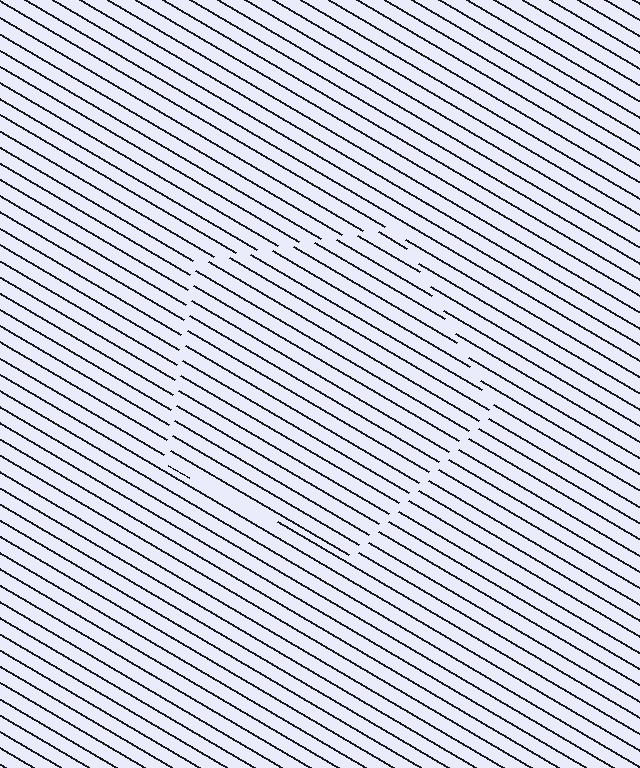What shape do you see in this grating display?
An illusory pentagon. The interior of the shape contains the same grating, shifted by half a period — the contour is defined by the phase discontinuity where line-ends from the inner and outer gratings abut.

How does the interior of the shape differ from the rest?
The interior of the shape contains the same grating, shifted by half a period — the contour is defined by the phase discontinuity where line-ends from the inner and outer gratings abut.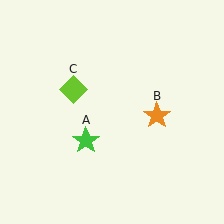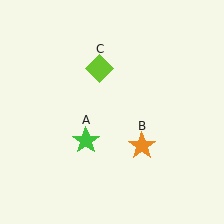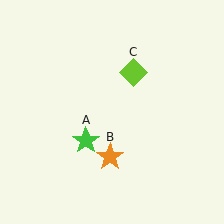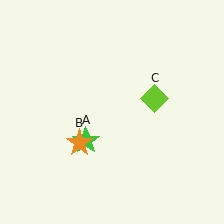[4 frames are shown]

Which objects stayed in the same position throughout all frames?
Green star (object A) remained stationary.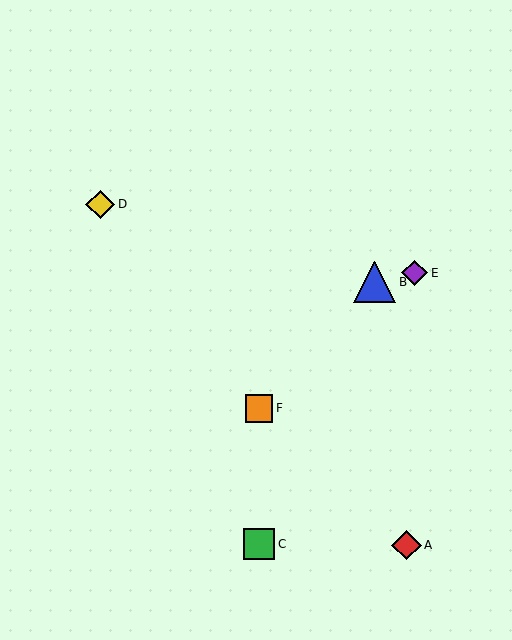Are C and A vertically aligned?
No, C is at x≈259 and A is at x≈406.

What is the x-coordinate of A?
Object A is at x≈406.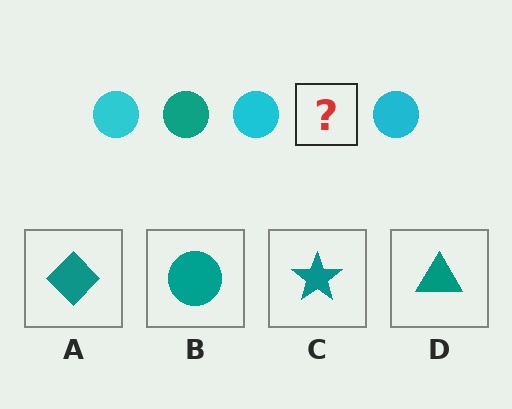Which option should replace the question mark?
Option B.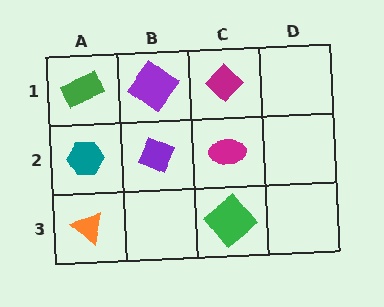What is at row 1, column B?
A purple diamond.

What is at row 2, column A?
A teal hexagon.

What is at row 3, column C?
A green diamond.